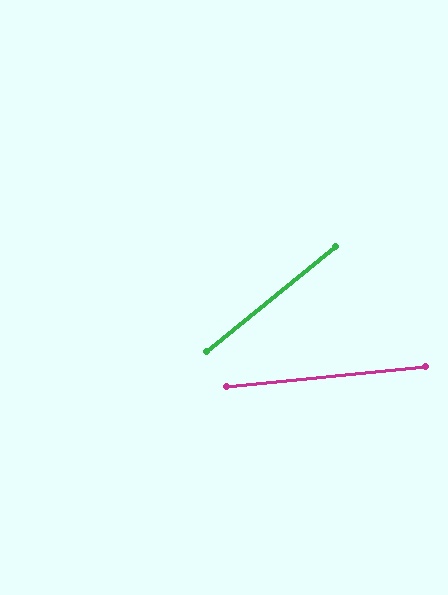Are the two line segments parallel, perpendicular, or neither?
Neither parallel nor perpendicular — they differ by about 34°.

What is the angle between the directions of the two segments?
Approximately 34 degrees.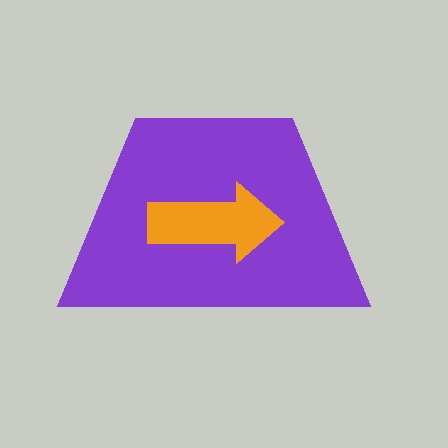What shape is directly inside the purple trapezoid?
The orange arrow.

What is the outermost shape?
The purple trapezoid.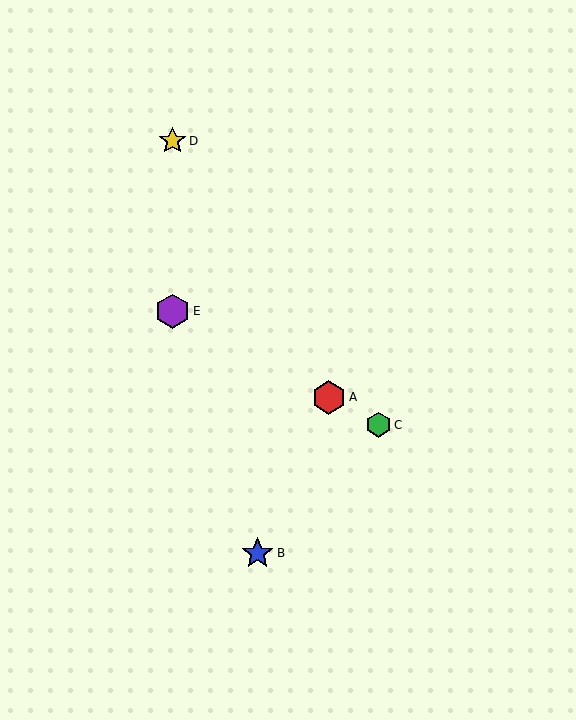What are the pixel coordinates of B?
Object B is at (258, 553).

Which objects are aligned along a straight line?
Objects A, C, E are aligned along a straight line.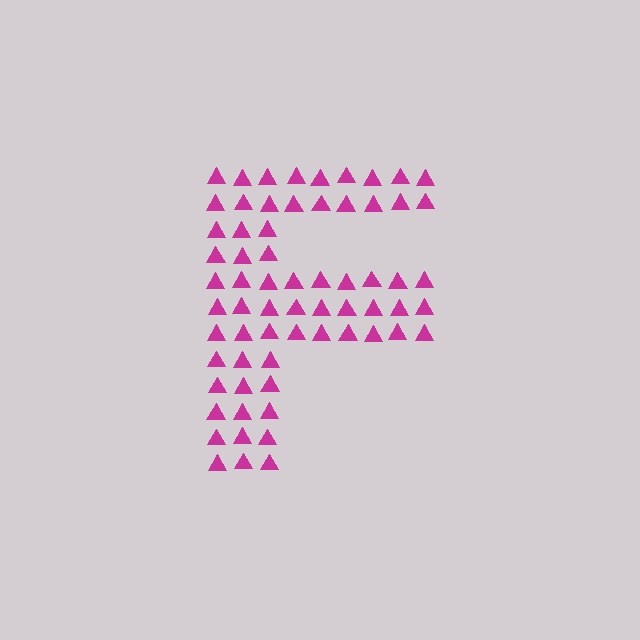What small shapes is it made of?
It is made of small triangles.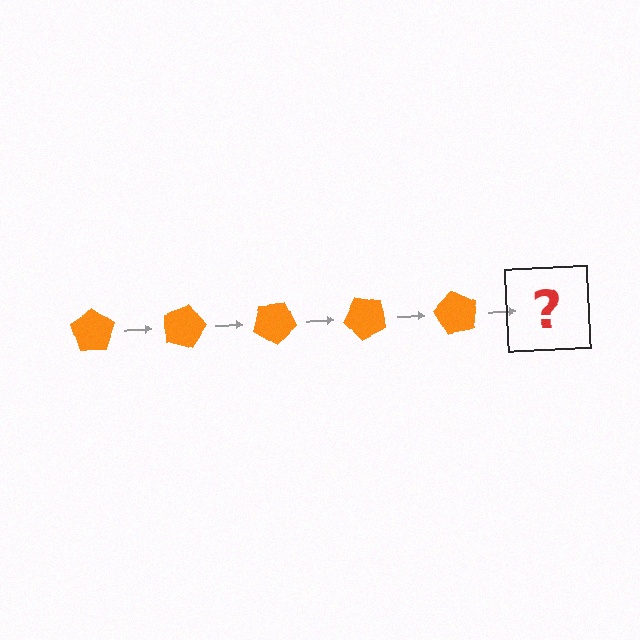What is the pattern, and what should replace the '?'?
The pattern is that the pentagon rotates 15 degrees each step. The '?' should be an orange pentagon rotated 75 degrees.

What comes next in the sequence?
The next element should be an orange pentagon rotated 75 degrees.